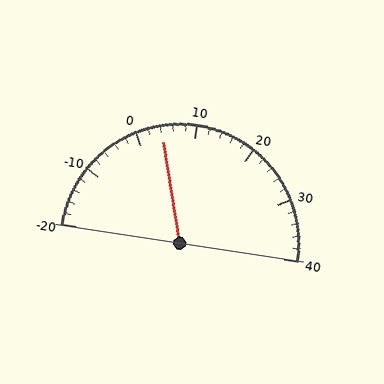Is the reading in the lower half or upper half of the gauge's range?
The reading is in the lower half of the range (-20 to 40).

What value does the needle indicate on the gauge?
The needle indicates approximately 4.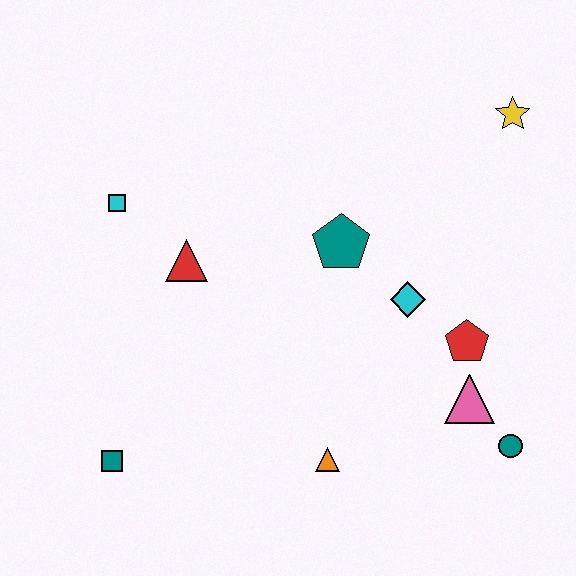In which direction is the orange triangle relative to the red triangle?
The orange triangle is below the red triangle.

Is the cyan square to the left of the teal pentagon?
Yes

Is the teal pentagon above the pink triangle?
Yes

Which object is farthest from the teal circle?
The cyan square is farthest from the teal circle.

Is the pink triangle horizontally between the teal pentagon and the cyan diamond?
No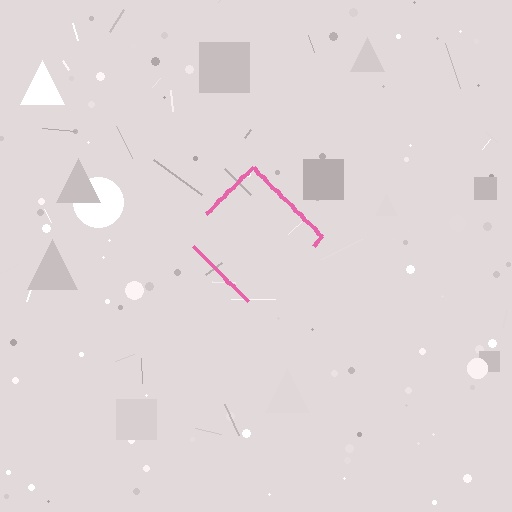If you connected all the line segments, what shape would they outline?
They would outline a diamond.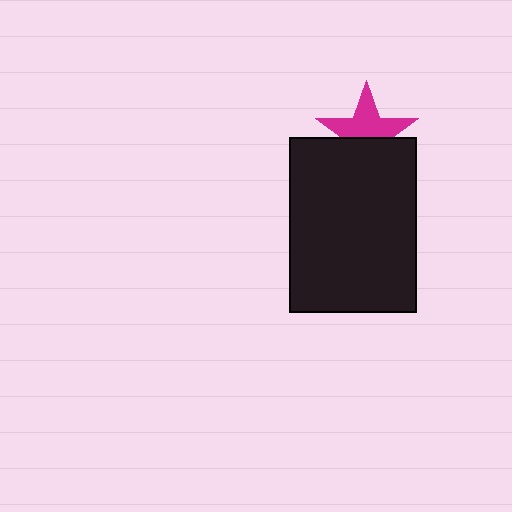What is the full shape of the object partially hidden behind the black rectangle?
The partially hidden object is a magenta star.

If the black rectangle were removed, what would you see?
You would see the complete magenta star.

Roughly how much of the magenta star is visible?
About half of it is visible (roughly 58%).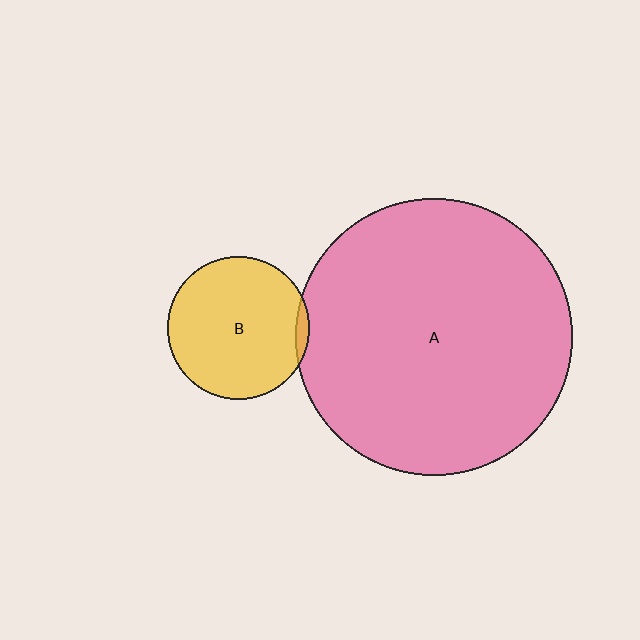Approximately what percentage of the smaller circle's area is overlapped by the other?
Approximately 5%.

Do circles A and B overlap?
Yes.